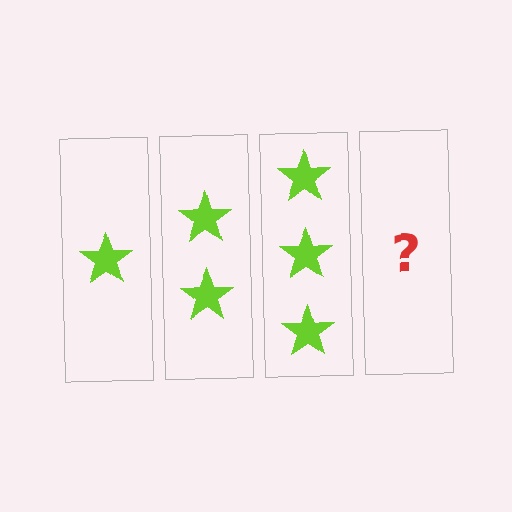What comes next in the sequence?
The next element should be 4 stars.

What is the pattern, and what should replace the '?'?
The pattern is that each step adds one more star. The '?' should be 4 stars.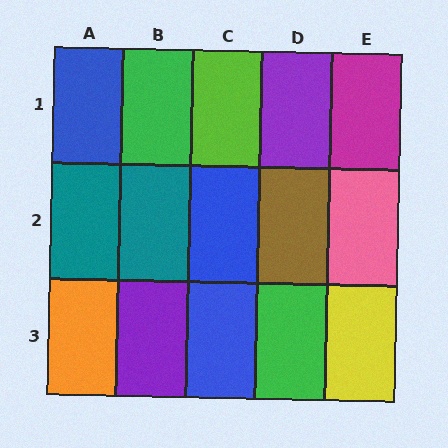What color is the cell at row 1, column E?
Magenta.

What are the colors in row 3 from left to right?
Orange, purple, blue, green, yellow.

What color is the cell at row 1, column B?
Green.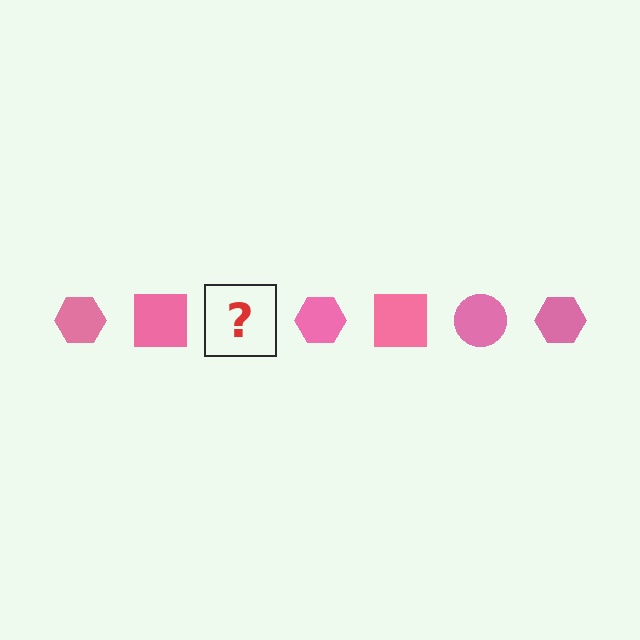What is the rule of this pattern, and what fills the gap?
The rule is that the pattern cycles through hexagon, square, circle shapes in pink. The gap should be filled with a pink circle.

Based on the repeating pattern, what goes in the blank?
The blank should be a pink circle.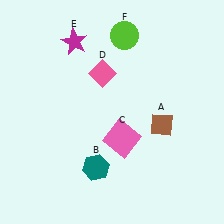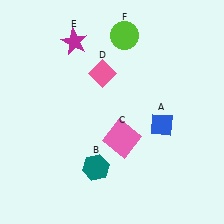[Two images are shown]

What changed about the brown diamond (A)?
In Image 1, A is brown. In Image 2, it changed to blue.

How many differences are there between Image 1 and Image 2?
There is 1 difference between the two images.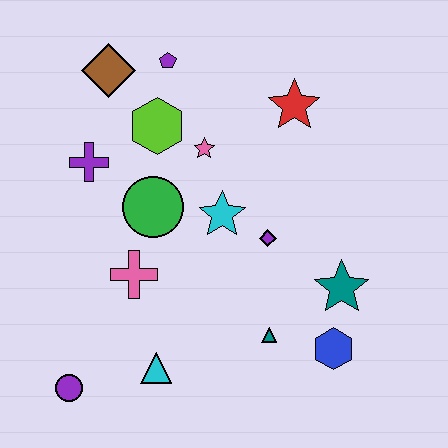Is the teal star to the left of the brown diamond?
No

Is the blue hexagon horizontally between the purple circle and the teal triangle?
No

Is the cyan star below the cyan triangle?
No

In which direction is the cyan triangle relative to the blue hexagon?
The cyan triangle is to the left of the blue hexagon.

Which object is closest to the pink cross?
The green circle is closest to the pink cross.